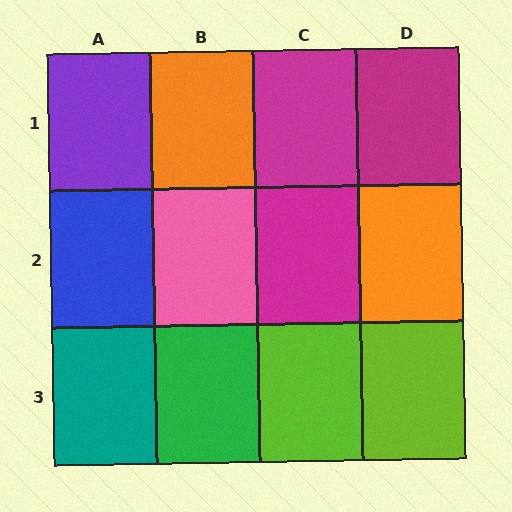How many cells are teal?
1 cell is teal.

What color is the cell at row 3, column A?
Teal.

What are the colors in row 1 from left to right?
Purple, orange, magenta, magenta.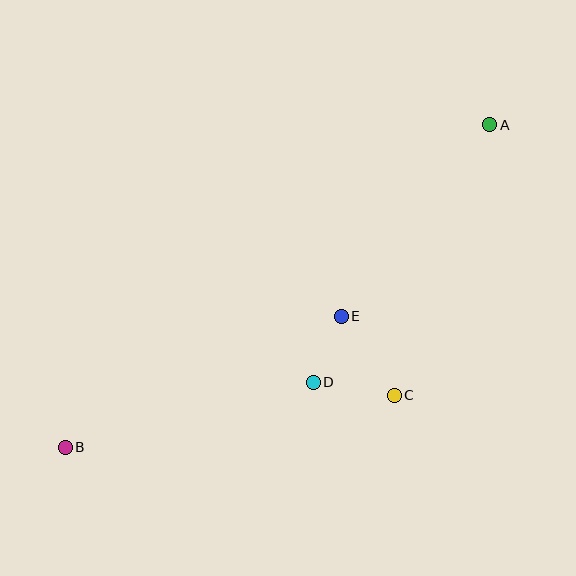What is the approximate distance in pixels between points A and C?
The distance between A and C is approximately 287 pixels.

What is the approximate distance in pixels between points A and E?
The distance between A and E is approximately 242 pixels.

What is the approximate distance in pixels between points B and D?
The distance between B and D is approximately 256 pixels.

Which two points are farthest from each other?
Points A and B are farthest from each other.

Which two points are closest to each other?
Points D and E are closest to each other.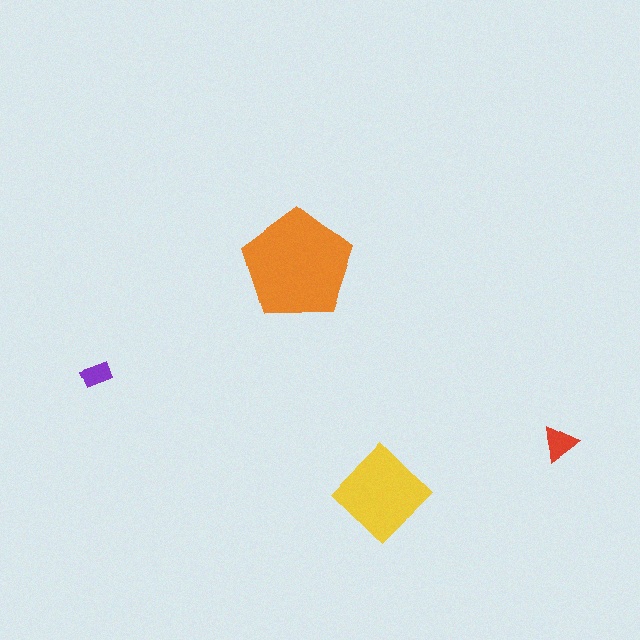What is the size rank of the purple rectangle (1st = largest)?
4th.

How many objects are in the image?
There are 4 objects in the image.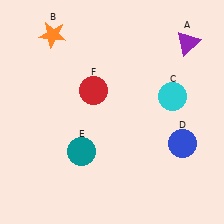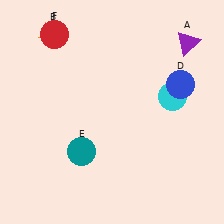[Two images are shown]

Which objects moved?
The objects that moved are: the blue circle (D), the red circle (F).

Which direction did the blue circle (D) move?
The blue circle (D) moved up.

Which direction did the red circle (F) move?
The red circle (F) moved up.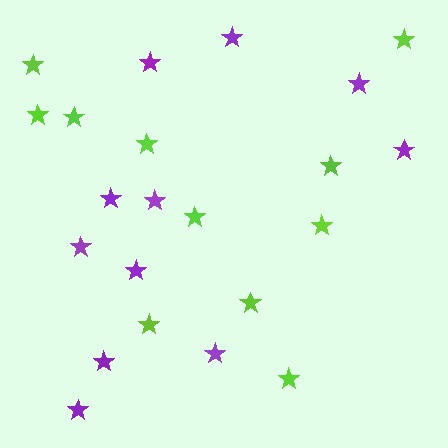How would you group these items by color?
There are 2 groups: one group of purple stars (11) and one group of lime stars (11).